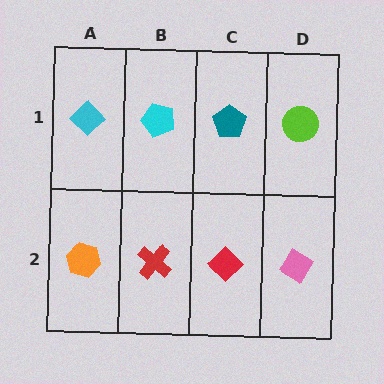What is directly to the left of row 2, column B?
An orange hexagon.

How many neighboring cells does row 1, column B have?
3.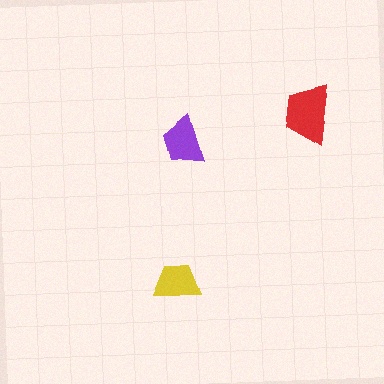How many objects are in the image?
There are 3 objects in the image.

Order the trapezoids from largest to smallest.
the red one, the purple one, the yellow one.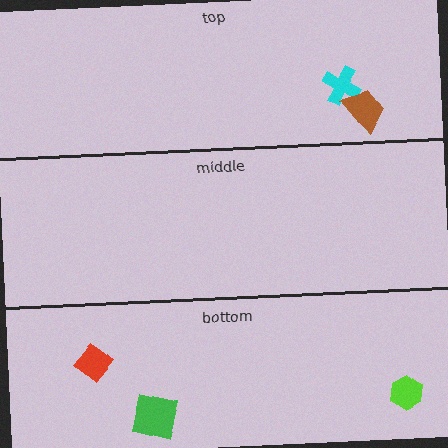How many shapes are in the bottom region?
3.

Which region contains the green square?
The bottom region.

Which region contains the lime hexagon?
The bottom region.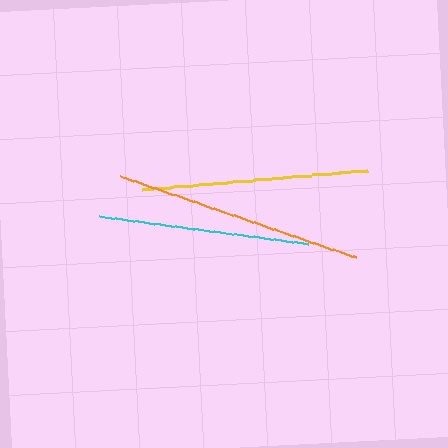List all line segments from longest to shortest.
From longest to shortest: orange, yellow, cyan.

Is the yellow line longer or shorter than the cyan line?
The yellow line is longer than the cyan line.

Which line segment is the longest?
The orange line is the longest at approximately 249 pixels.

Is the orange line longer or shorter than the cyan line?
The orange line is longer than the cyan line.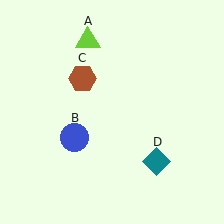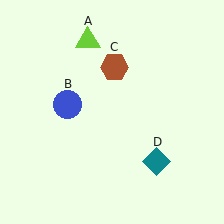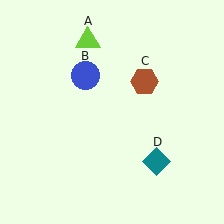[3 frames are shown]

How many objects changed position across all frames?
2 objects changed position: blue circle (object B), brown hexagon (object C).